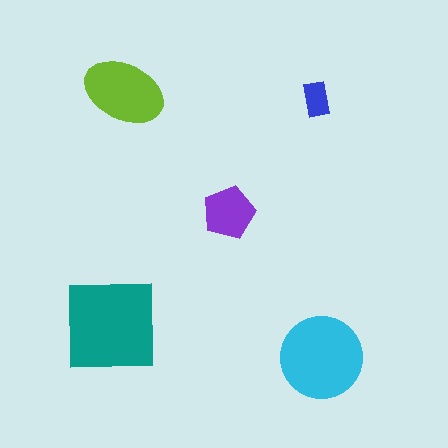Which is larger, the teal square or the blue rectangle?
The teal square.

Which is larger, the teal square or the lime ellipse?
The teal square.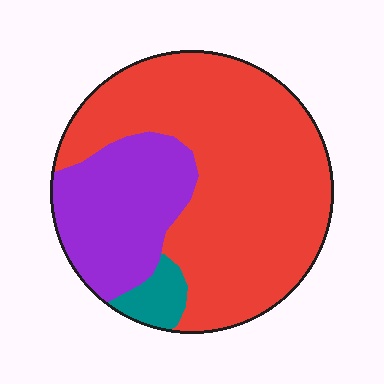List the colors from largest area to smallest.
From largest to smallest: red, purple, teal.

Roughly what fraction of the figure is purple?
Purple covers roughly 25% of the figure.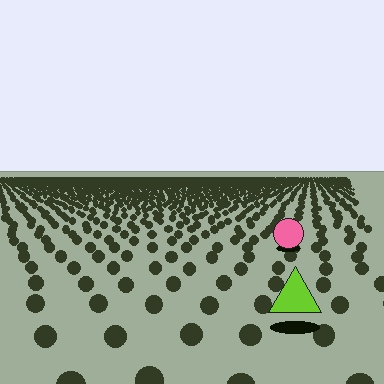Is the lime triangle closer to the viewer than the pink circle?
Yes. The lime triangle is closer — you can tell from the texture gradient: the ground texture is coarser near it.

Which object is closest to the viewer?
The lime triangle is closest. The texture marks near it are larger and more spread out.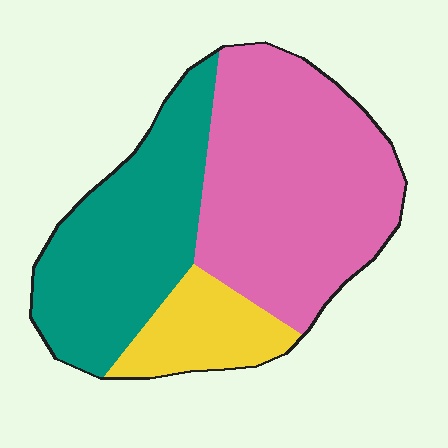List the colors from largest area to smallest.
From largest to smallest: pink, teal, yellow.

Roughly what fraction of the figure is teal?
Teal covers around 35% of the figure.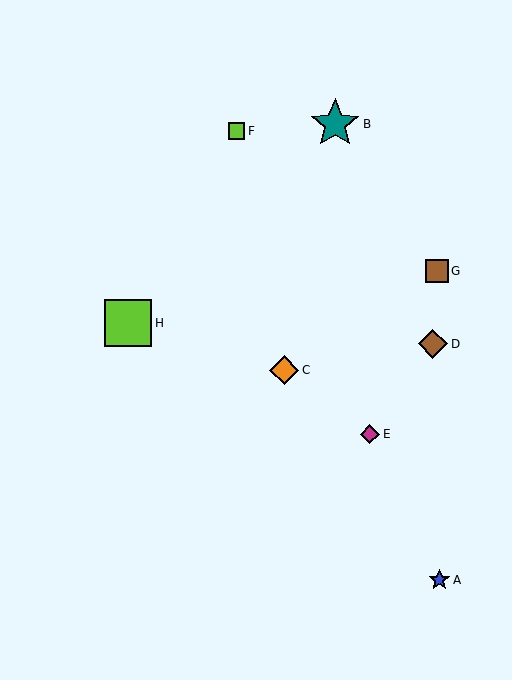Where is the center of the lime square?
The center of the lime square is at (237, 131).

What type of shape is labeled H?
Shape H is a lime square.